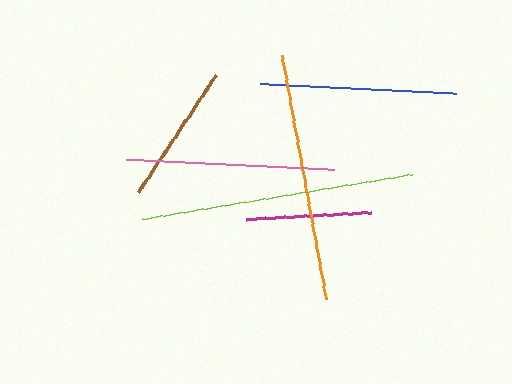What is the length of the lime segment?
The lime segment is approximately 274 pixels long.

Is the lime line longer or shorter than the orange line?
The lime line is longer than the orange line.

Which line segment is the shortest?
The magenta line is the shortest at approximately 125 pixels.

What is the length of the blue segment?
The blue segment is approximately 197 pixels long.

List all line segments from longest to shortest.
From longest to shortest: lime, orange, pink, blue, brown, magenta.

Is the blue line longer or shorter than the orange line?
The orange line is longer than the blue line.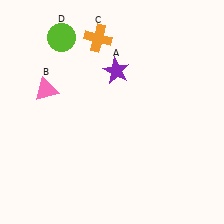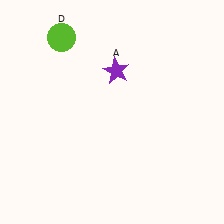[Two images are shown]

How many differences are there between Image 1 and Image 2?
There are 2 differences between the two images.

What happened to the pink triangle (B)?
The pink triangle (B) was removed in Image 2. It was in the top-left area of Image 1.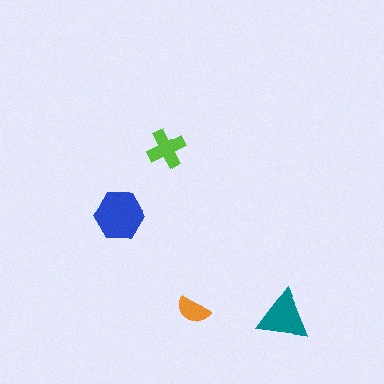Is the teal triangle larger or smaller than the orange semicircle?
Larger.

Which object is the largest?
The blue hexagon.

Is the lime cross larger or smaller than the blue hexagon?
Smaller.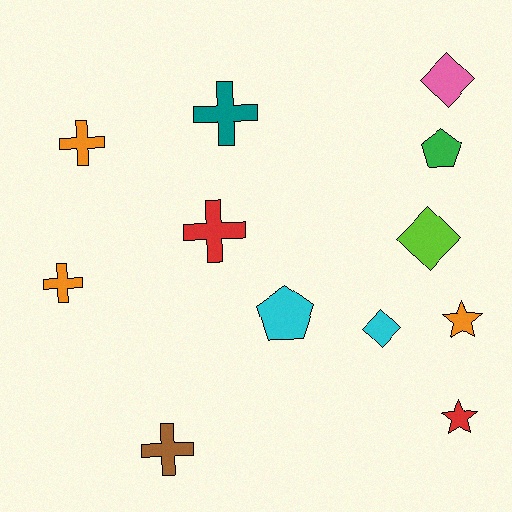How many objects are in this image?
There are 12 objects.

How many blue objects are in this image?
There are no blue objects.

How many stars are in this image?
There are 2 stars.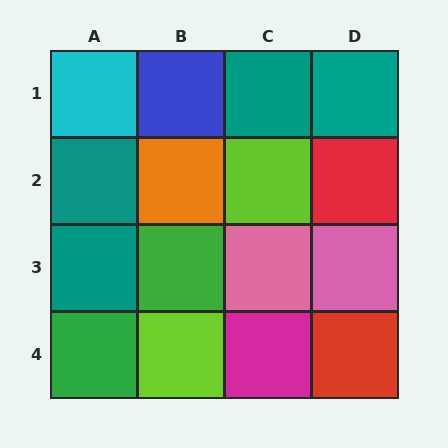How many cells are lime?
2 cells are lime.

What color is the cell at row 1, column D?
Teal.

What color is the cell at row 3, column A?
Teal.